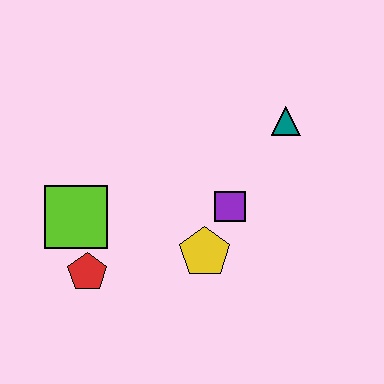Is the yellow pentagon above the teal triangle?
No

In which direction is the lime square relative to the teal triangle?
The lime square is to the left of the teal triangle.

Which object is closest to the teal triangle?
The purple square is closest to the teal triangle.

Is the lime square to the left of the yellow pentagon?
Yes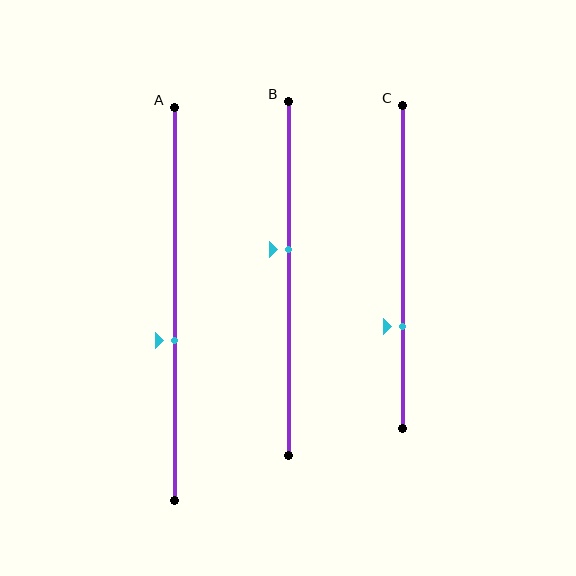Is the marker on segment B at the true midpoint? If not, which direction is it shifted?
No, the marker on segment B is shifted upward by about 8% of the segment length.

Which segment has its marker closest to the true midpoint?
Segment B has its marker closest to the true midpoint.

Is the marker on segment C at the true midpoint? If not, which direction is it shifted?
No, the marker on segment C is shifted downward by about 19% of the segment length.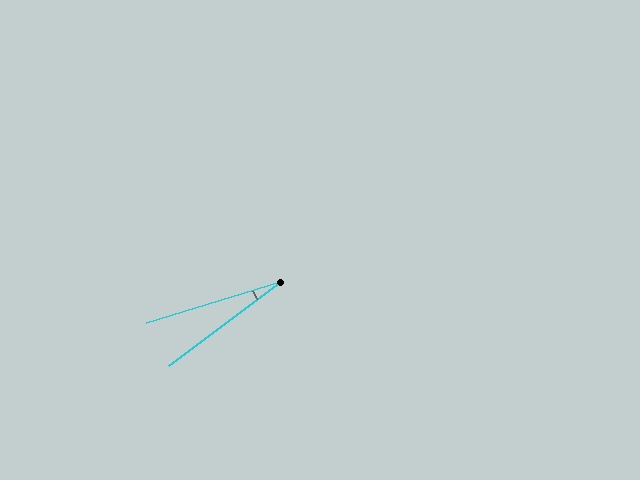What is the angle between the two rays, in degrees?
Approximately 20 degrees.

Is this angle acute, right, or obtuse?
It is acute.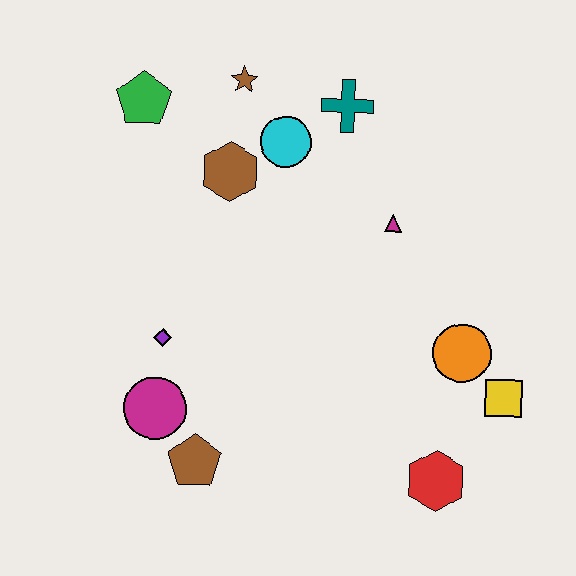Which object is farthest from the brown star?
The red hexagon is farthest from the brown star.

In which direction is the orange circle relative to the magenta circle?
The orange circle is to the right of the magenta circle.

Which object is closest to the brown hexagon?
The cyan circle is closest to the brown hexagon.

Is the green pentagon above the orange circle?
Yes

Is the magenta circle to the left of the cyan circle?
Yes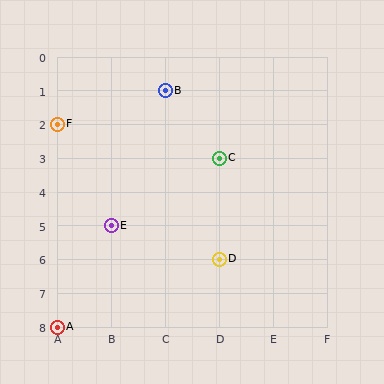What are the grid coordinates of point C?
Point C is at grid coordinates (D, 3).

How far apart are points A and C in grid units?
Points A and C are 3 columns and 5 rows apart (about 5.8 grid units diagonally).